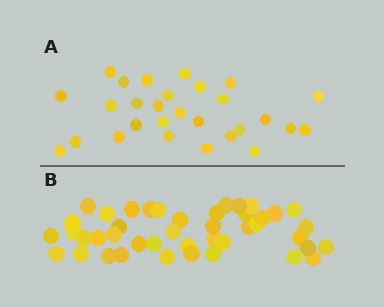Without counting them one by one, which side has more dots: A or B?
Region B (the bottom region) has more dots.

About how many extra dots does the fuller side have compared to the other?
Region B has approximately 15 more dots than region A.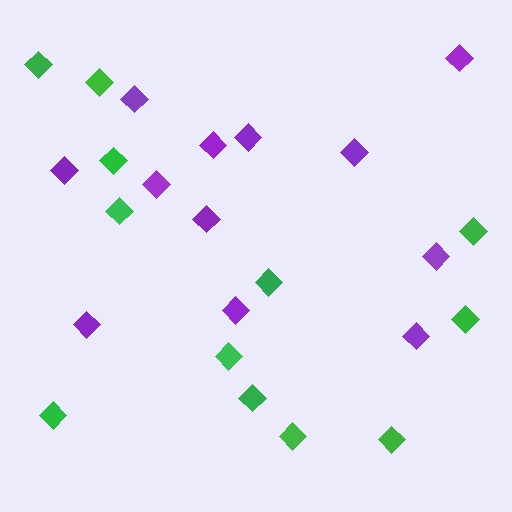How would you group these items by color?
There are 2 groups: one group of purple diamonds (12) and one group of green diamonds (12).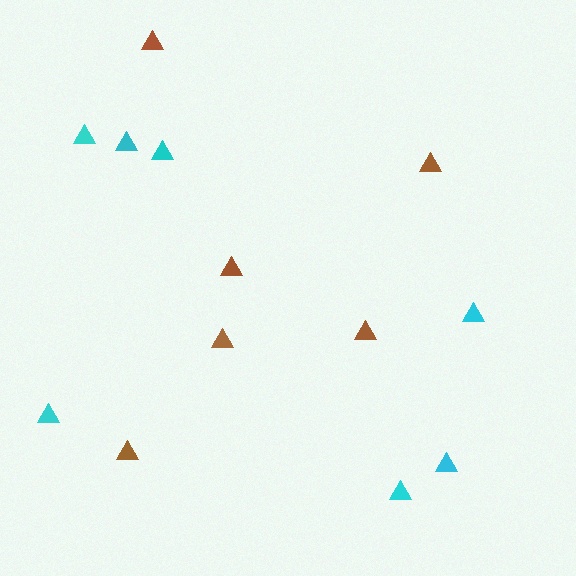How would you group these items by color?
There are 2 groups: one group of brown triangles (6) and one group of cyan triangles (7).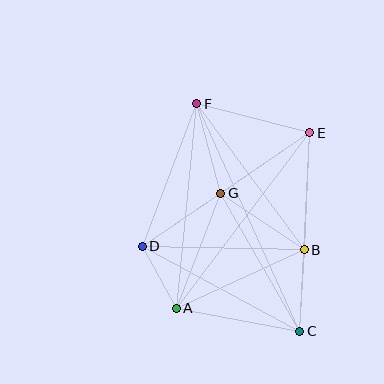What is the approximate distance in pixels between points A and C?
The distance between A and C is approximately 126 pixels.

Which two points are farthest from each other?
Points C and F are farthest from each other.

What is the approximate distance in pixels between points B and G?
The distance between B and G is approximately 101 pixels.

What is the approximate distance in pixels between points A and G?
The distance between A and G is approximately 123 pixels.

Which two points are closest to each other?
Points A and D are closest to each other.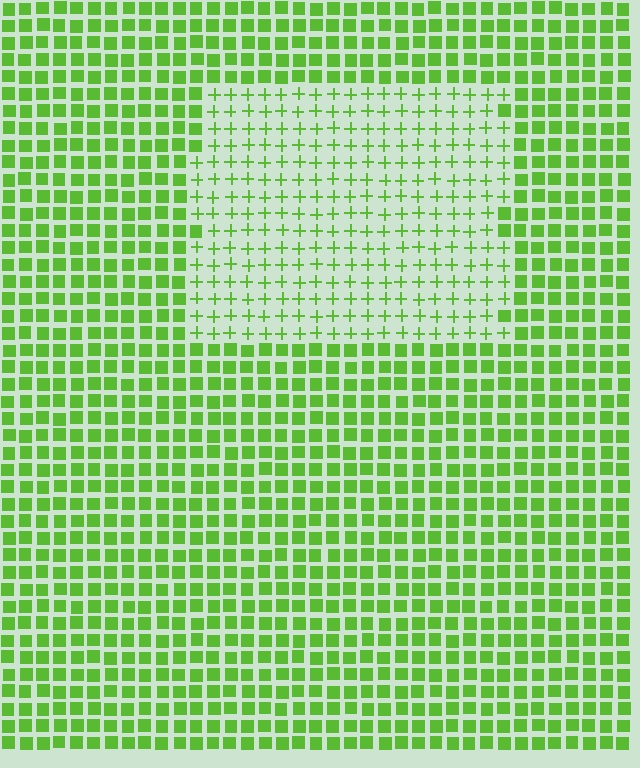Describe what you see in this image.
The image is filled with small lime elements arranged in a uniform grid. A rectangle-shaped region contains plus signs, while the surrounding area contains squares. The boundary is defined purely by the change in element shape.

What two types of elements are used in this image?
The image uses plus signs inside the rectangle region and squares outside it.